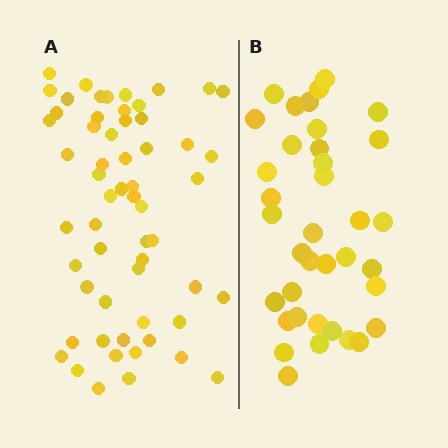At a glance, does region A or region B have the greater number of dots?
Region A (the left region) has more dots.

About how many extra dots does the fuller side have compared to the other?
Region A has approximately 20 more dots than region B.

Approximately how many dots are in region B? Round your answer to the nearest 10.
About 40 dots. (The exact count is 37, which rounds to 40.)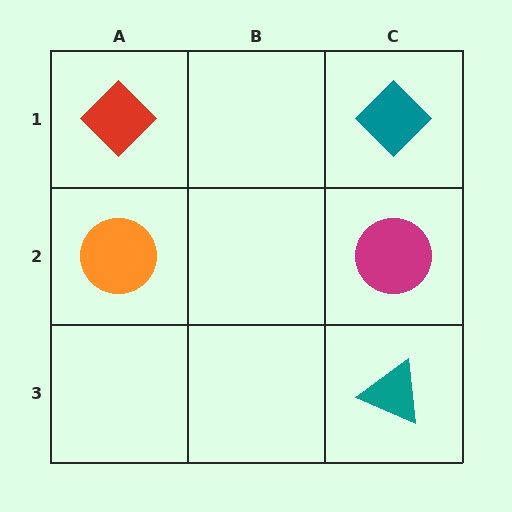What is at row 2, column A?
An orange circle.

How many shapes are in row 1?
2 shapes.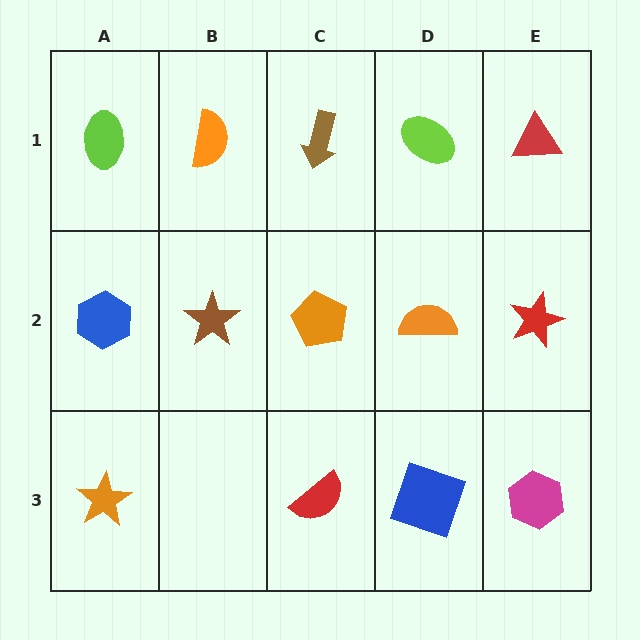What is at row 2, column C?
An orange pentagon.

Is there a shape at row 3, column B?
No, that cell is empty.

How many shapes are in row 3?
4 shapes.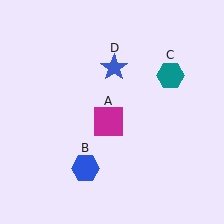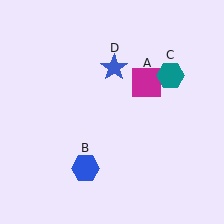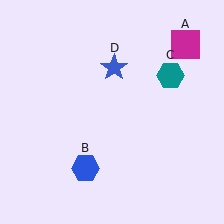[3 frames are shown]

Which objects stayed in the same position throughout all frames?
Blue hexagon (object B) and teal hexagon (object C) and blue star (object D) remained stationary.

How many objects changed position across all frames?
1 object changed position: magenta square (object A).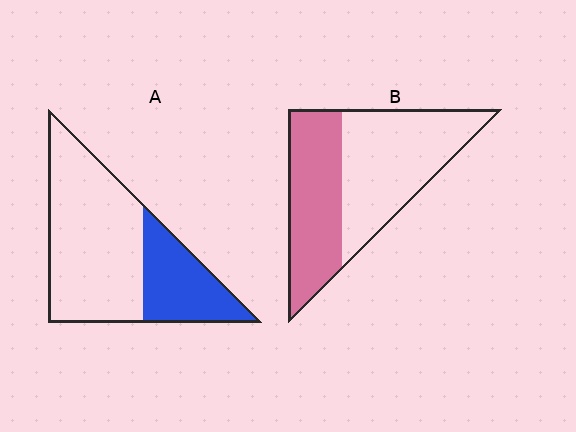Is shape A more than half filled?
No.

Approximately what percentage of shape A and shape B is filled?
A is approximately 30% and B is approximately 45%.